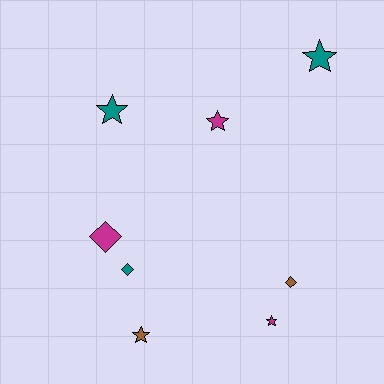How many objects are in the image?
There are 8 objects.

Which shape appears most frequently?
Star, with 5 objects.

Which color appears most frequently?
Teal, with 3 objects.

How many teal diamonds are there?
There is 1 teal diamond.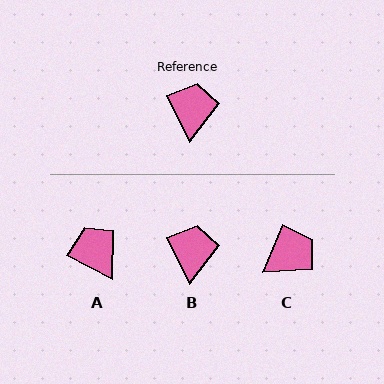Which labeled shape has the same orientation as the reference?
B.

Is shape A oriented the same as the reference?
No, it is off by about 37 degrees.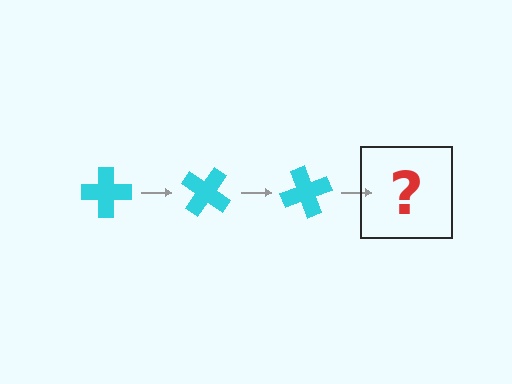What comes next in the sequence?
The next element should be a cyan cross rotated 105 degrees.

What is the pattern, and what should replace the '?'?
The pattern is that the cross rotates 35 degrees each step. The '?' should be a cyan cross rotated 105 degrees.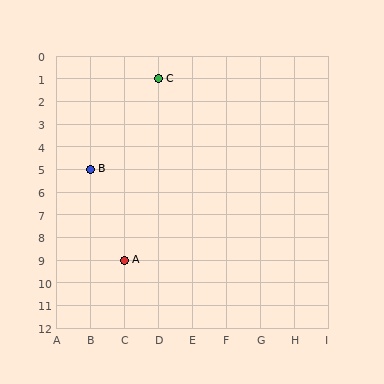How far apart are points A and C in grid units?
Points A and C are 1 column and 8 rows apart (about 8.1 grid units diagonally).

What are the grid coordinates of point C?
Point C is at grid coordinates (D, 1).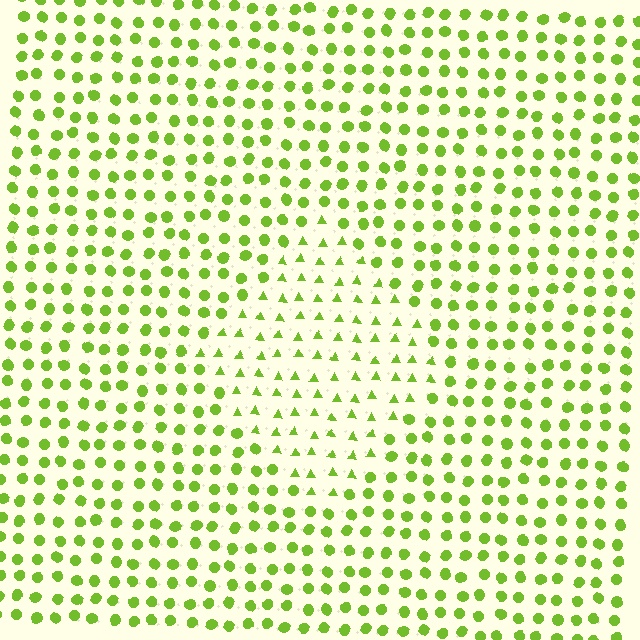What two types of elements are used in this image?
The image uses triangles inside the diamond region and circles outside it.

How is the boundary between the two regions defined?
The boundary is defined by a change in element shape: triangles inside vs. circles outside. All elements share the same color and spacing.